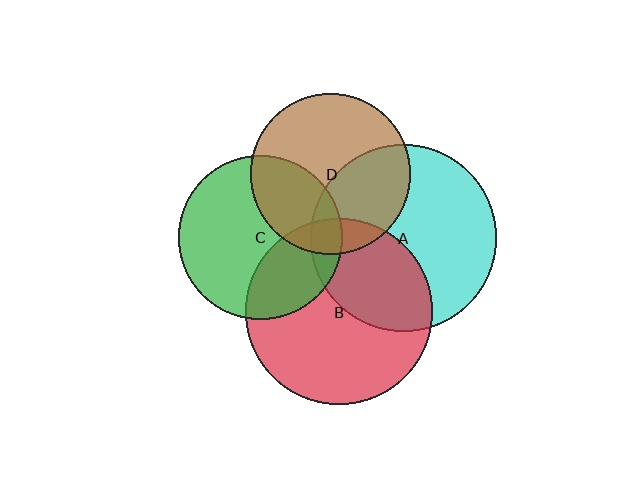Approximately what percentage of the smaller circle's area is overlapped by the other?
Approximately 30%.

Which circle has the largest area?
Circle A (cyan).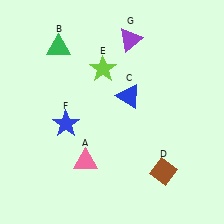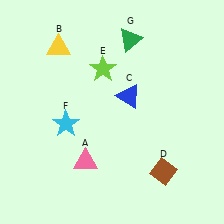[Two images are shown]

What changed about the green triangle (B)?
In Image 1, B is green. In Image 2, it changed to yellow.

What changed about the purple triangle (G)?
In Image 1, G is purple. In Image 2, it changed to green.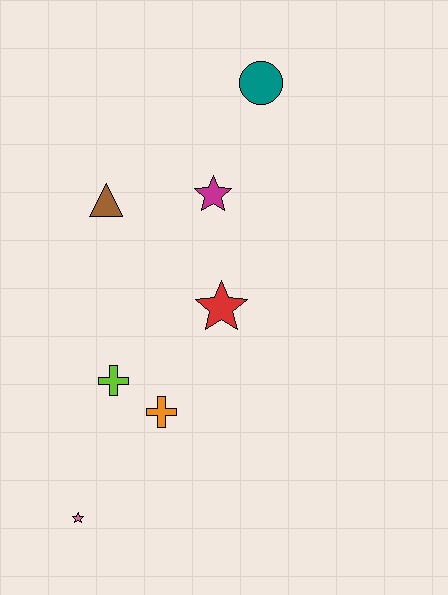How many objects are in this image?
There are 7 objects.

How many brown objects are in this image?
There is 1 brown object.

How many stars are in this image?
There are 3 stars.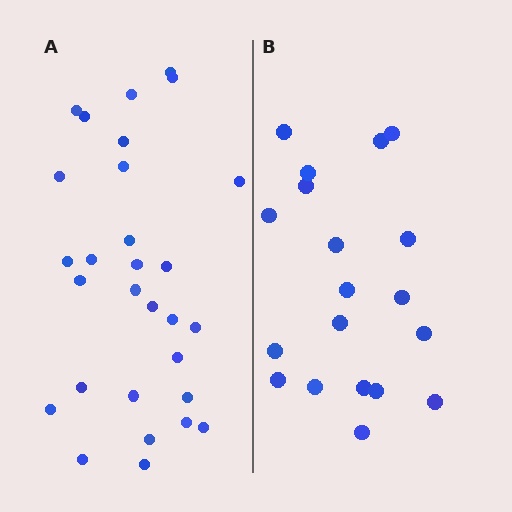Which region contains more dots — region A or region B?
Region A (the left region) has more dots.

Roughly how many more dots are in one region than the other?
Region A has roughly 10 or so more dots than region B.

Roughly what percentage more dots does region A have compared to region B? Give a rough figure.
About 55% more.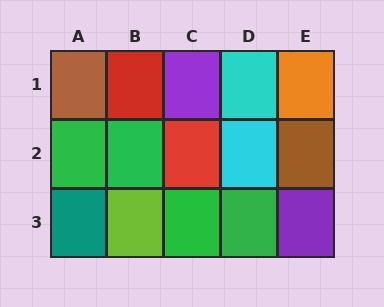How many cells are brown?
2 cells are brown.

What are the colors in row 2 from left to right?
Green, green, red, cyan, brown.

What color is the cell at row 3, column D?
Green.